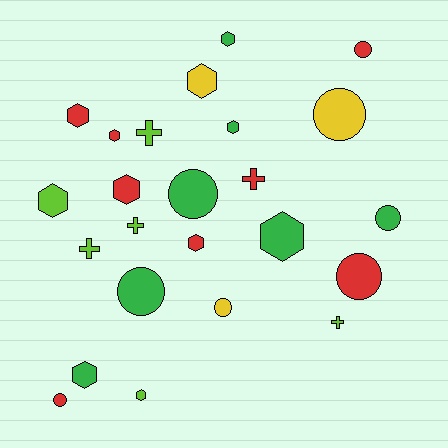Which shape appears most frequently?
Hexagon, with 11 objects.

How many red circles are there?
There are 3 red circles.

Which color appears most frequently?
Red, with 8 objects.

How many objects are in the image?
There are 24 objects.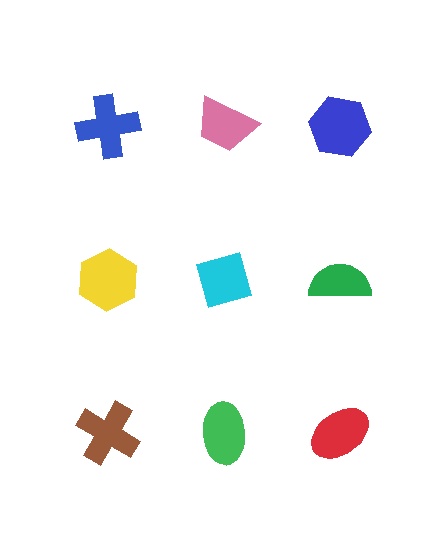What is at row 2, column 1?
A yellow hexagon.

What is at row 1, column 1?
A blue cross.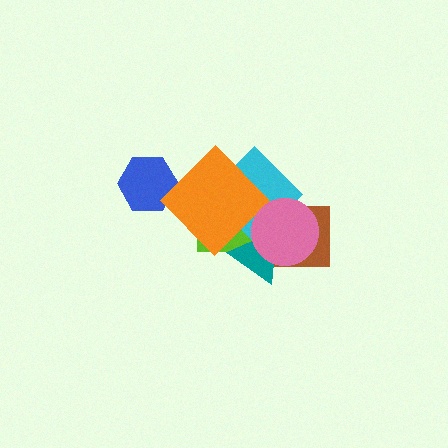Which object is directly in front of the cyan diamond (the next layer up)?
The brown square is directly in front of the cyan diamond.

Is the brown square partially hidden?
Yes, it is partially covered by another shape.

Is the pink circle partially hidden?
No, no other shape covers it.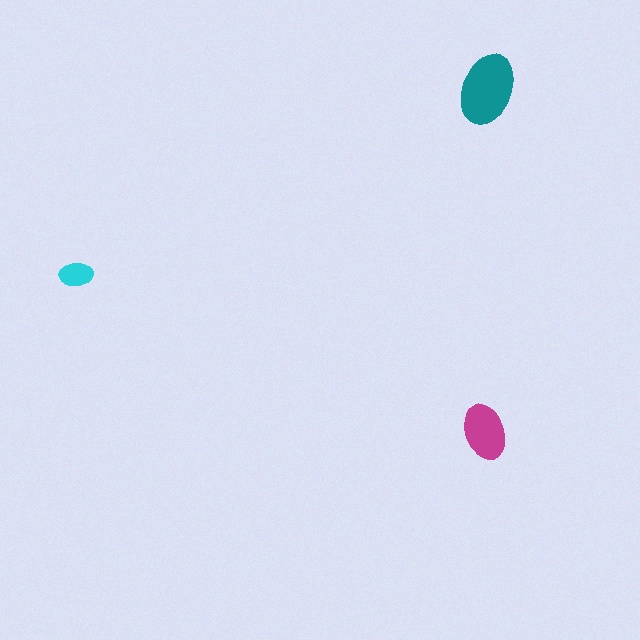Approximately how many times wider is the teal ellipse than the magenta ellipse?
About 1.5 times wider.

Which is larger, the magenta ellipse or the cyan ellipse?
The magenta one.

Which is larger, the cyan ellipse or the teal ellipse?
The teal one.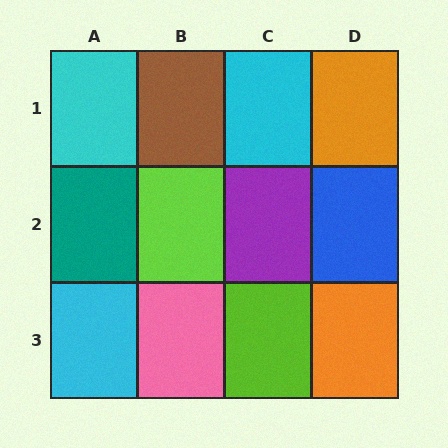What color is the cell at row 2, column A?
Teal.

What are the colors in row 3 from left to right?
Cyan, pink, lime, orange.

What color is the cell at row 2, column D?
Blue.